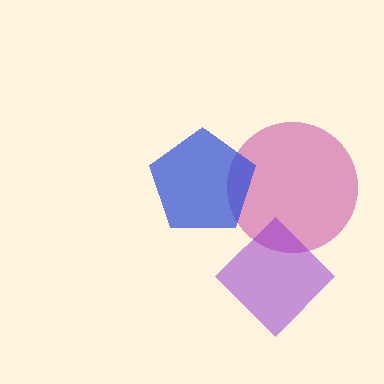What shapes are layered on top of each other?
The layered shapes are: a magenta circle, a purple diamond, a blue pentagon.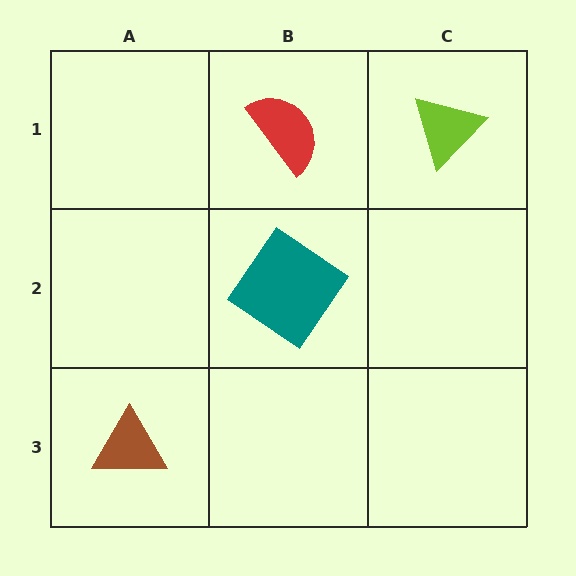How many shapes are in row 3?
1 shape.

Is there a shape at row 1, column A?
No, that cell is empty.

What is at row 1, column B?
A red semicircle.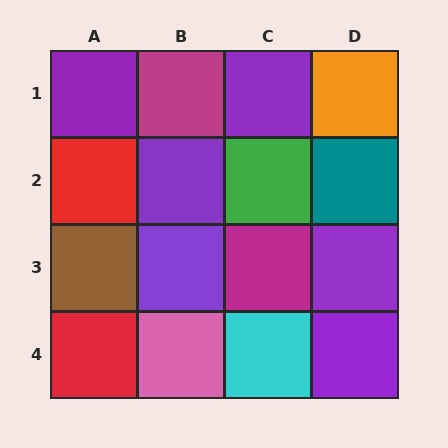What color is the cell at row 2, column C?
Green.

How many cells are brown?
1 cell is brown.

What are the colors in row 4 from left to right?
Red, pink, cyan, purple.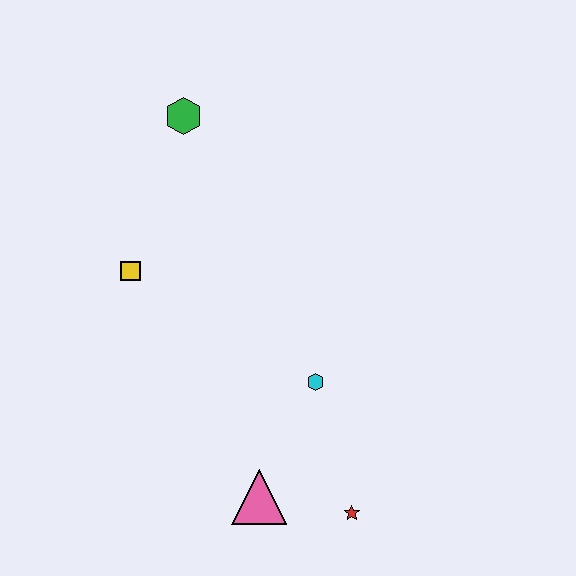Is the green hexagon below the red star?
No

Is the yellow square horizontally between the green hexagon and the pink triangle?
No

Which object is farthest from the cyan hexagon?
The green hexagon is farthest from the cyan hexagon.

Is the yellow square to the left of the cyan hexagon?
Yes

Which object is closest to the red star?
The pink triangle is closest to the red star.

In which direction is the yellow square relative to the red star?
The yellow square is above the red star.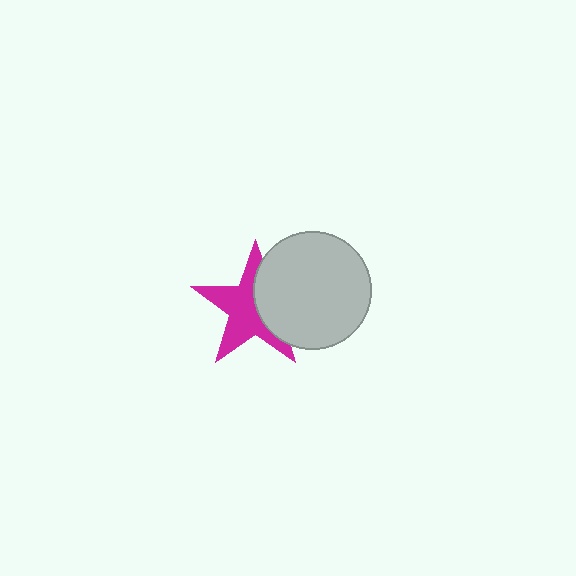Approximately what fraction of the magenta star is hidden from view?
Roughly 39% of the magenta star is hidden behind the light gray circle.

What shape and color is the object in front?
The object in front is a light gray circle.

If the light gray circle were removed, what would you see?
You would see the complete magenta star.